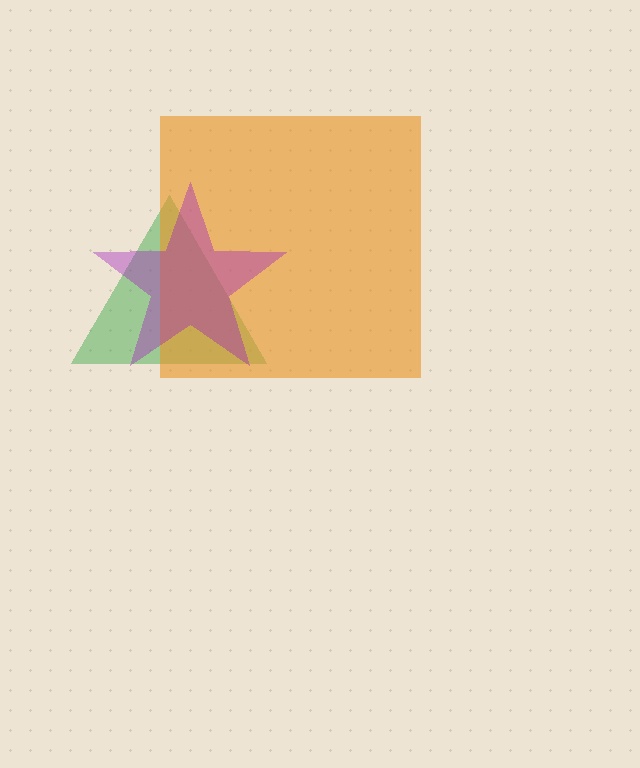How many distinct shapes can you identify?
There are 3 distinct shapes: a green triangle, an orange square, a purple star.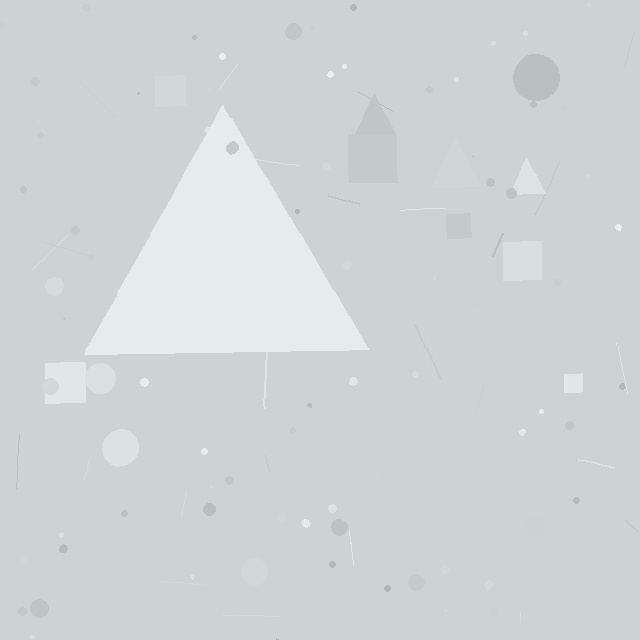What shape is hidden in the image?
A triangle is hidden in the image.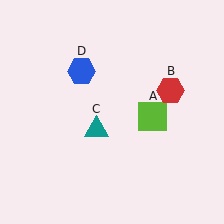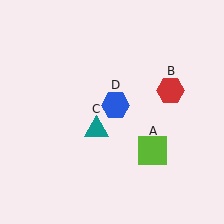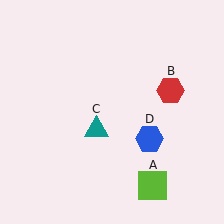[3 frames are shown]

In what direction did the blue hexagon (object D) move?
The blue hexagon (object D) moved down and to the right.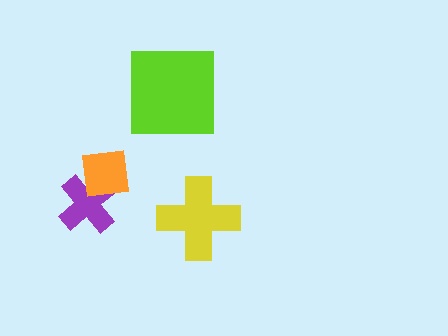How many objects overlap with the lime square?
0 objects overlap with the lime square.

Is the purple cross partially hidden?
Yes, it is partially covered by another shape.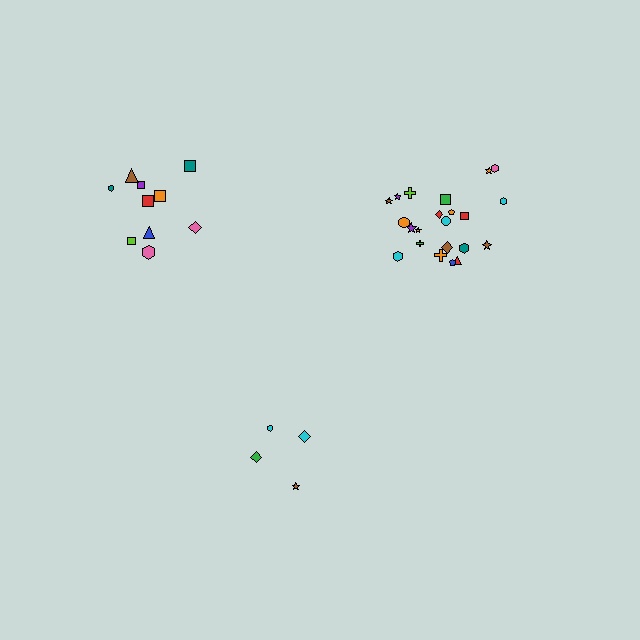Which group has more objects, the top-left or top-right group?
The top-right group.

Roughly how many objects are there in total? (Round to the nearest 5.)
Roughly 35 objects in total.